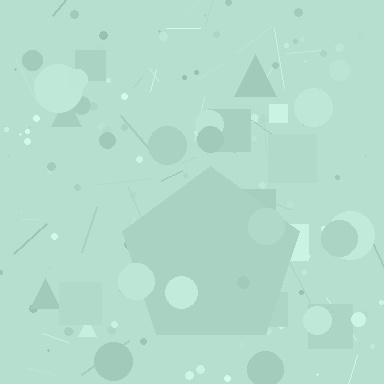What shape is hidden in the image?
A pentagon is hidden in the image.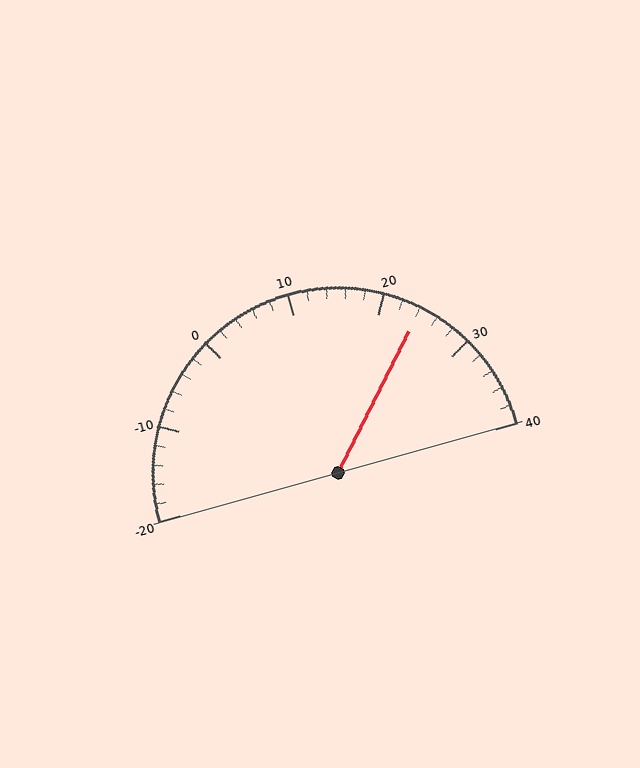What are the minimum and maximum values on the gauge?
The gauge ranges from -20 to 40.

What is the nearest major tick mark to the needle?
The nearest major tick mark is 20.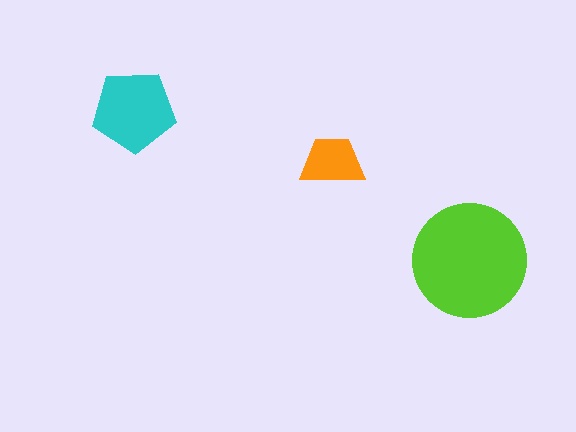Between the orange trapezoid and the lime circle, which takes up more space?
The lime circle.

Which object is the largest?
The lime circle.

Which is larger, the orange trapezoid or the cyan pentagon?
The cyan pentagon.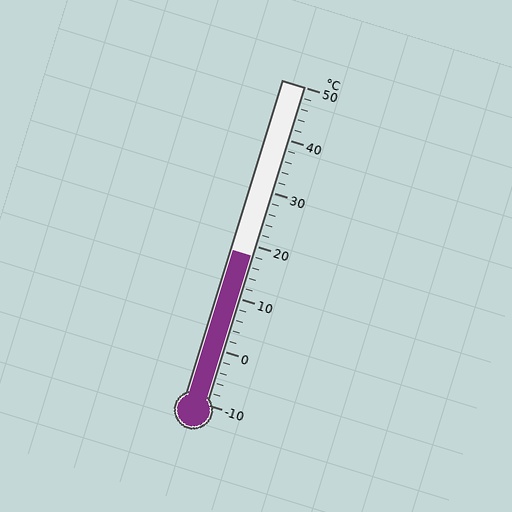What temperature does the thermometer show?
The thermometer shows approximately 18°C.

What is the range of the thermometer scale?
The thermometer scale ranges from -10°C to 50°C.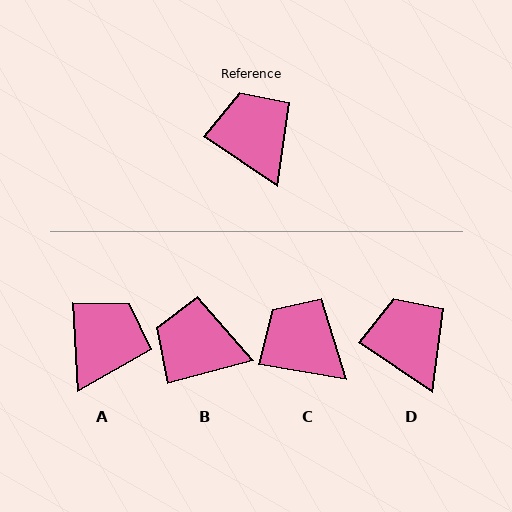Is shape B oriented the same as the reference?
No, it is off by about 49 degrees.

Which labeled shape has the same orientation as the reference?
D.